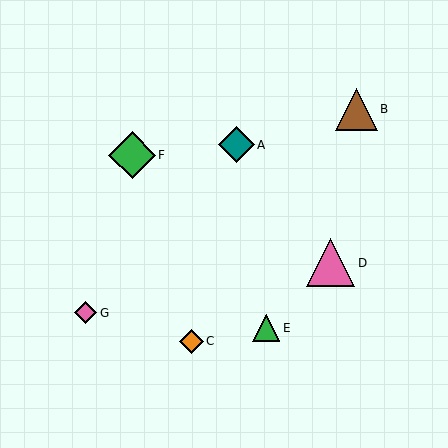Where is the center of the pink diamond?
The center of the pink diamond is at (86, 313).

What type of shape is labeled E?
Shape E is a green triangle.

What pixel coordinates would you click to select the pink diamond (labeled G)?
Click at (86, 313) to select the pink diamond G.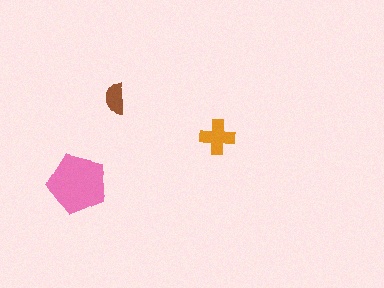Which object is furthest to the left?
The pink pentagon is leftmost.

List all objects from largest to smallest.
The pink pentagon, the orange cross, the brown semicircle.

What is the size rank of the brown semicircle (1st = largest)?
3rd.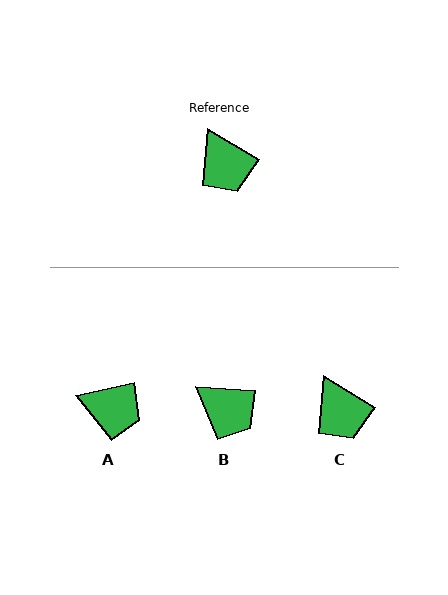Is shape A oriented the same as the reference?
No, it is off by about 44 degrees.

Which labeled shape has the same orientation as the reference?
C.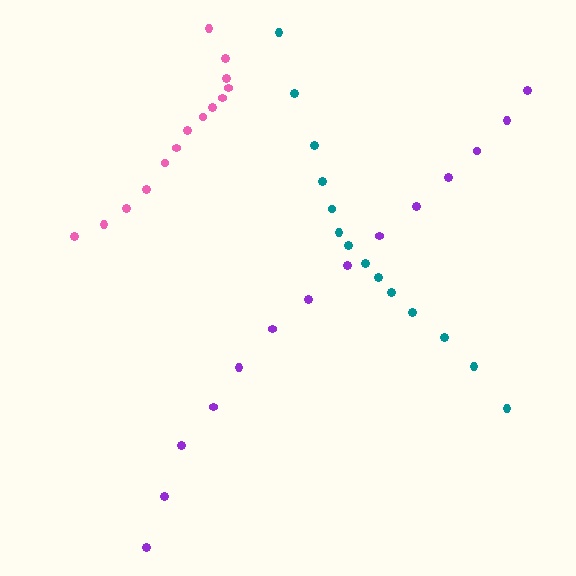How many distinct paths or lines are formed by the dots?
There are 3 distinct paths.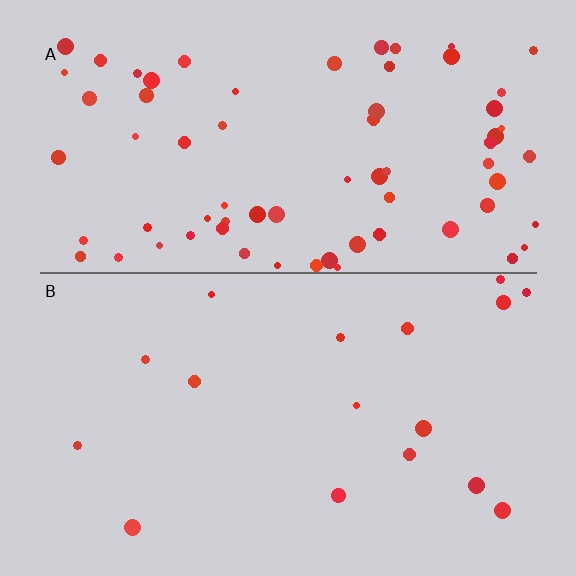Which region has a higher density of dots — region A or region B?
A (the top).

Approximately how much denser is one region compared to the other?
Approximately 4.1× — region A over region B.